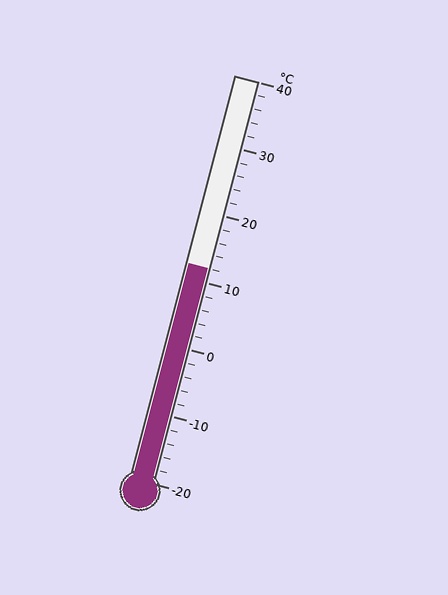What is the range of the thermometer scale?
The thermometer scale ranges from -20°C to 40°C.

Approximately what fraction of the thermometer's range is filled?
The thermometer is filled to approximately 55% of its range.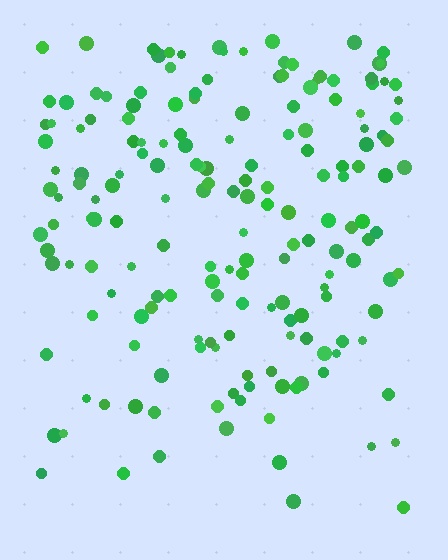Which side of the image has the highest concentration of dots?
The top.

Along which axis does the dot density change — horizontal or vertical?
Vertical.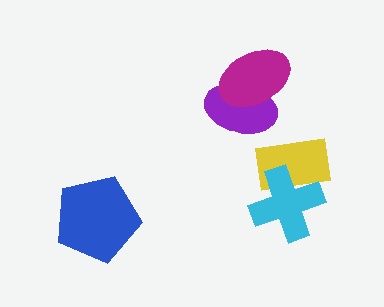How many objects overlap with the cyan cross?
1 object overlaps with the cyan cross.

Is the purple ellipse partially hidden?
Yes, it is partially covered by another shape.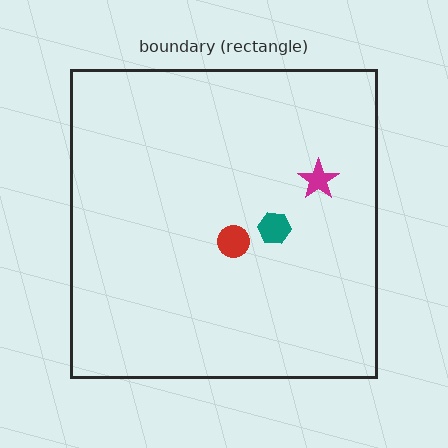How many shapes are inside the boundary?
3 inside, 0 outside.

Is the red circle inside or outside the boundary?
Inside.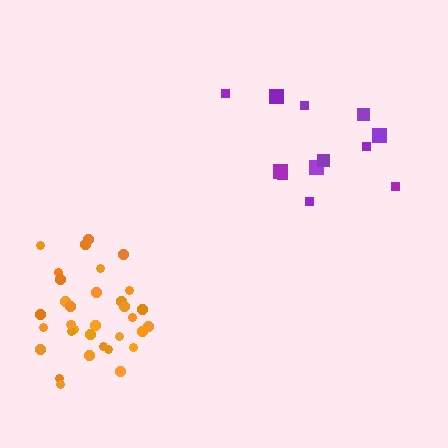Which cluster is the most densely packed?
Orange.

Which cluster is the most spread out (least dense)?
Purple.